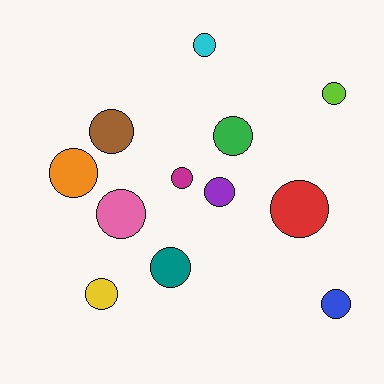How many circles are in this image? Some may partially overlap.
There are 12 circles.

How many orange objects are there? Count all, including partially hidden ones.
There is 1 orange object.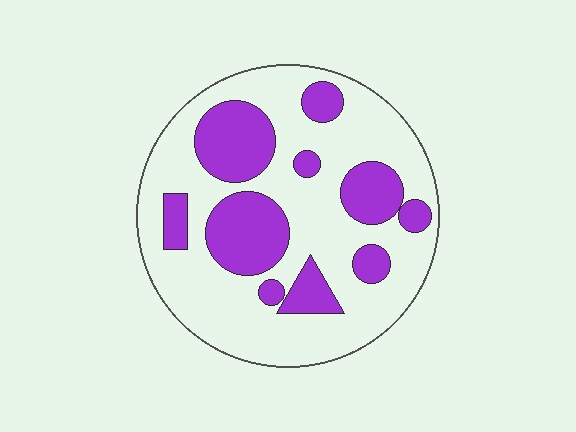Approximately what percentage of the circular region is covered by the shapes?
Approximately 30%.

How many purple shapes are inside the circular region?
10.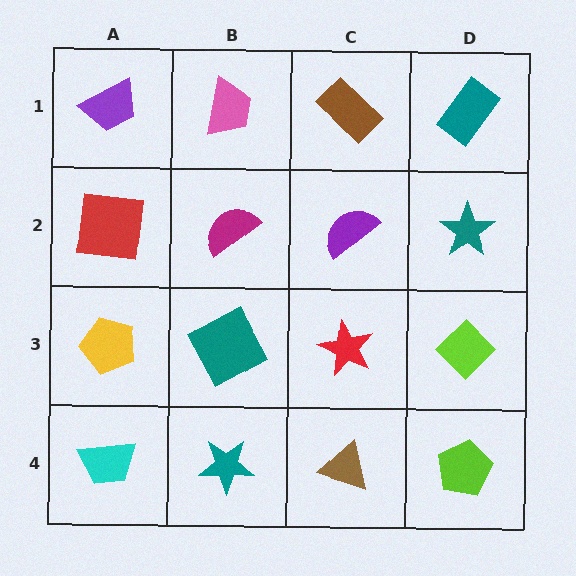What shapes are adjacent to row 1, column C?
A purple semicircle (row 2, column C), a pink trapezoid (row 1, column B), a teal rectangle (row 1, column D).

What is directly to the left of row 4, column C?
A teal star.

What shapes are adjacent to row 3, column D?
A teal star (row 2, column D), a lime pentagon (row 4, column D), a red star (row 3, column C).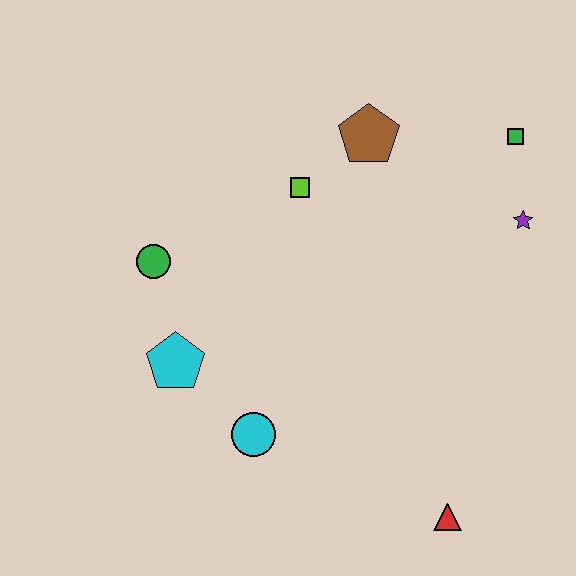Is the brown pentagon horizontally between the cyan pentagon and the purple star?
Yes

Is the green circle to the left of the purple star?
Yes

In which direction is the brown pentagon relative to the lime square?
The brown pentagon is to the right of the lime square.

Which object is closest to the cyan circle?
The cyan pentagon is closest to the cyan circle.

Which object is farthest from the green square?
The cyan pentagon is farthest from the green square.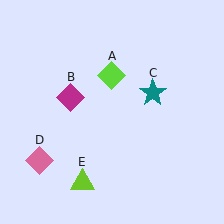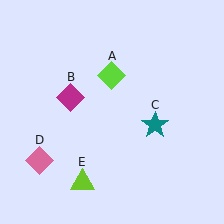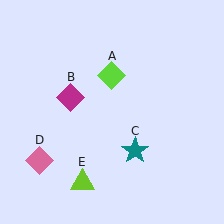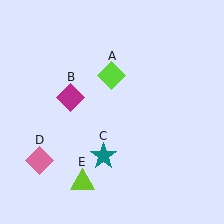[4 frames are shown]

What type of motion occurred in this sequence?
The teal star (object C) rotated clockwise around the center of the scene.